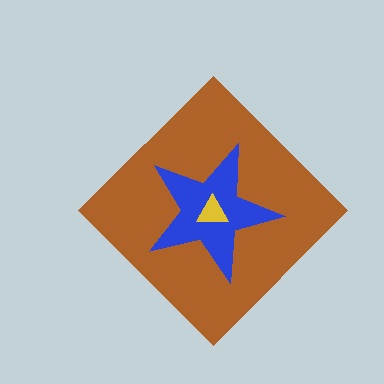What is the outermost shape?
The brown diamond.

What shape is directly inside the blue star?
The yellow triangle.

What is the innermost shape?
The yellow triangle.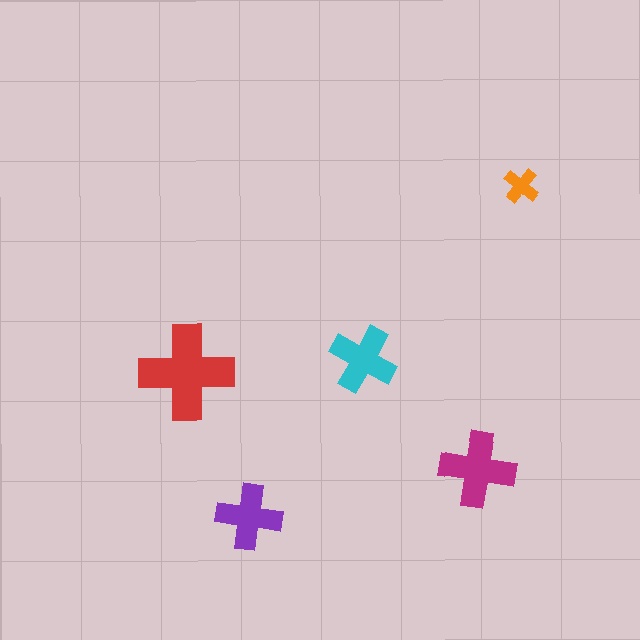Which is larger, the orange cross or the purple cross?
The purple one.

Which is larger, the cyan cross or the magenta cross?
The magenta one.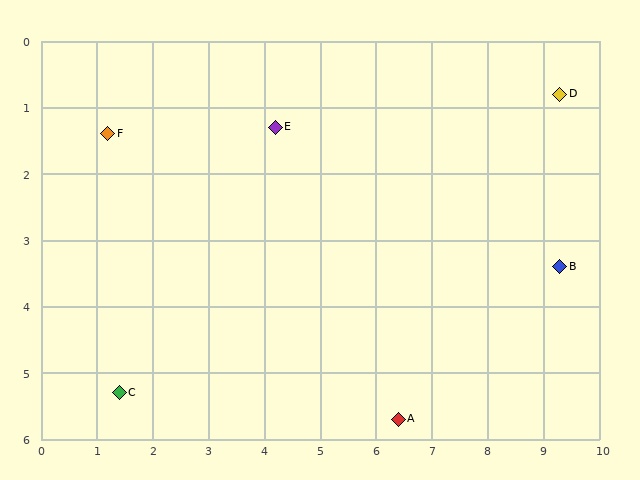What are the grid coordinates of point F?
Point F is at approximately (1.2, 1.4).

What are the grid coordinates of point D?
Point D is at approximately (9.3, 0.8).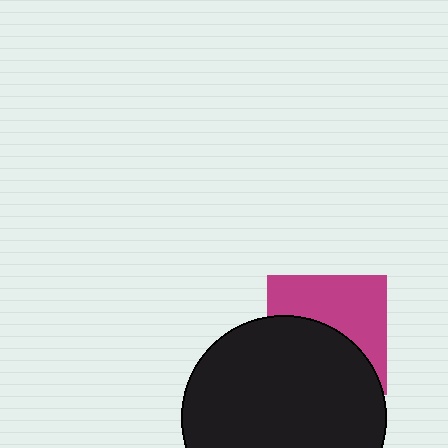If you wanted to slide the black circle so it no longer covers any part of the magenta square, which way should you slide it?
Slide it down — that is the most direct way to separate the two shapes.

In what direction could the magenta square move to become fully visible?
The magenta square could move up. That would shift it out from behind the black circle entirely.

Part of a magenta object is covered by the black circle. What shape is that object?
It is a square.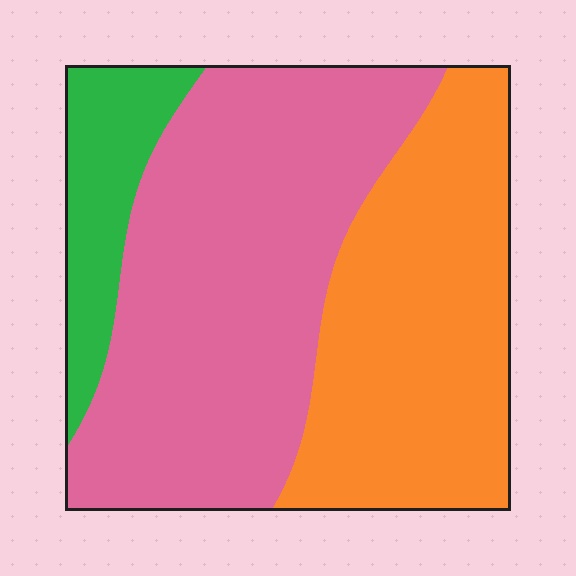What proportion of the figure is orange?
Orange covers around 35% of the figure.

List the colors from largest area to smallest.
From largest to smallest: pink, orange, green.